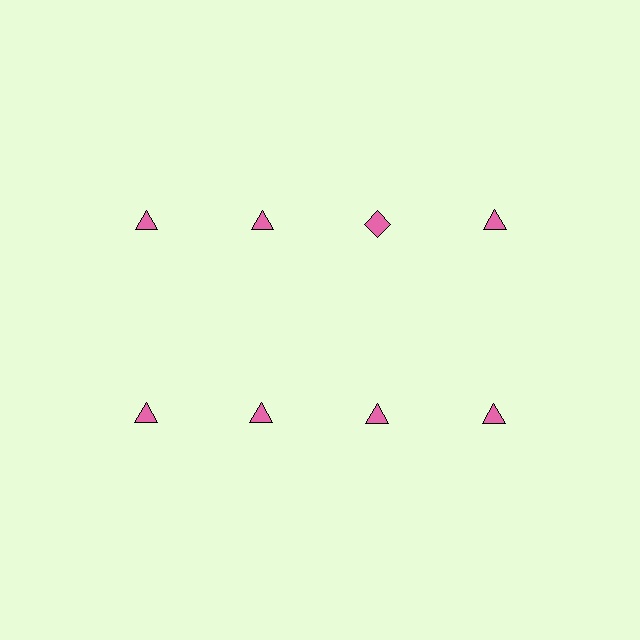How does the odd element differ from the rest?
It has a different shape: diamond instead of triangle.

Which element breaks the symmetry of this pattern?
The pink diamond in the top row, center column breaks the symmetry. All other shapes are pink triangles.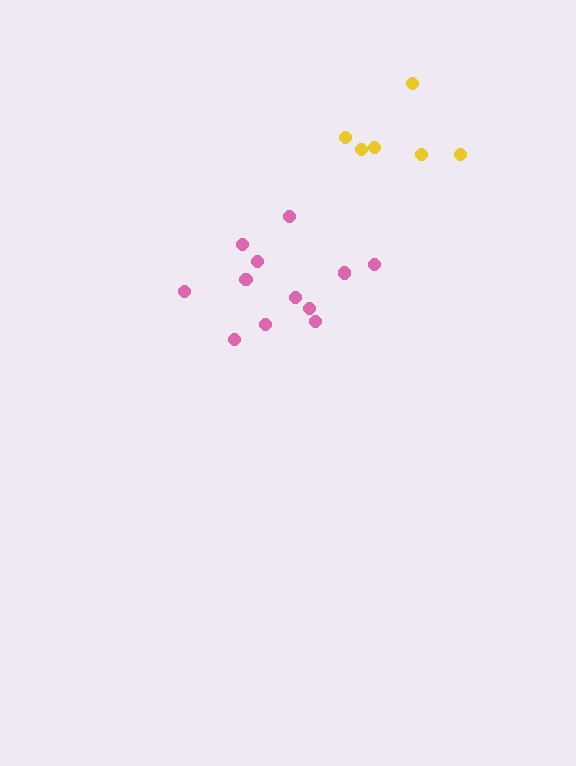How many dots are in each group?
Group 1: 6 dots, Group 2: 12 dots (18 total).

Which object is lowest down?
The pink cluster is bottommost.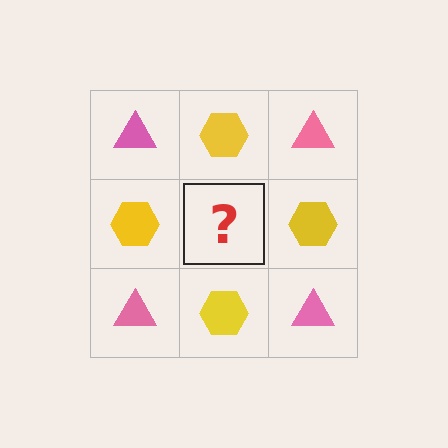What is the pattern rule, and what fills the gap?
The rule is that it alternates pink triangle and yellow hexagon in a checkerboard pattern. The gap should be filled with a pink triangle.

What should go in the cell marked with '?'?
The missing cell should contain a pink triangle.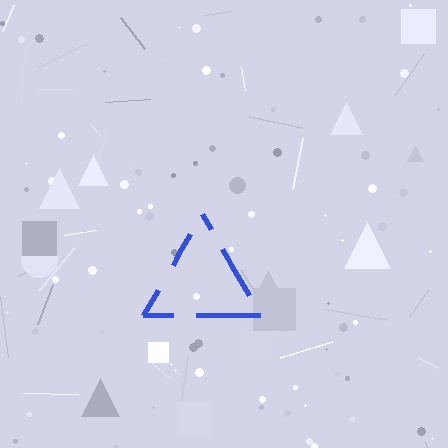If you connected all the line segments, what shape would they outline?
They would outline a triangle.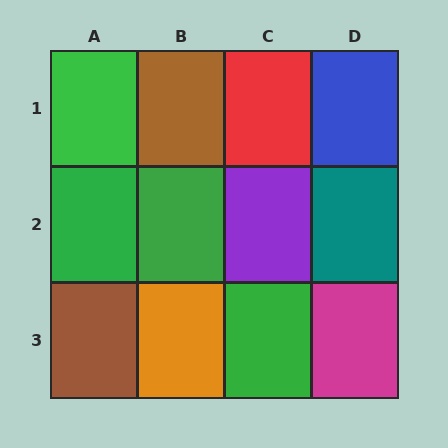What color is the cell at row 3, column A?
Brown.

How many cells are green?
4 cells are green.